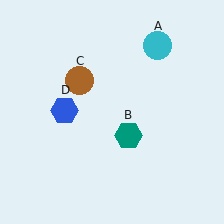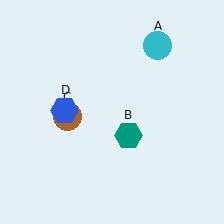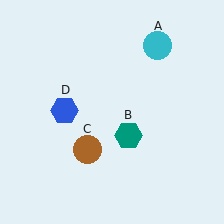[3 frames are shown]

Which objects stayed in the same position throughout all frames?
Cyan circle (object A) and teal hexagon (object B) and blue hexagon (object D) remained stationary.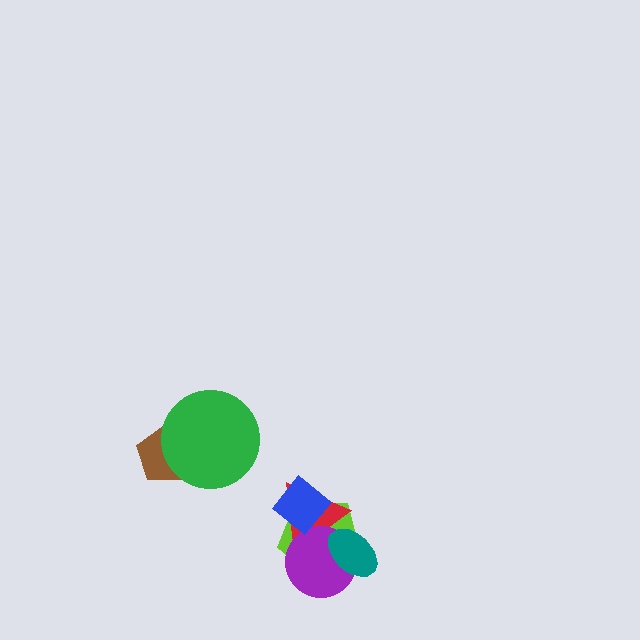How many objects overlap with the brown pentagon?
1 object overlaps with the brown pentagon.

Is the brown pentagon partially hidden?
Yes, it is partially covered by another shape.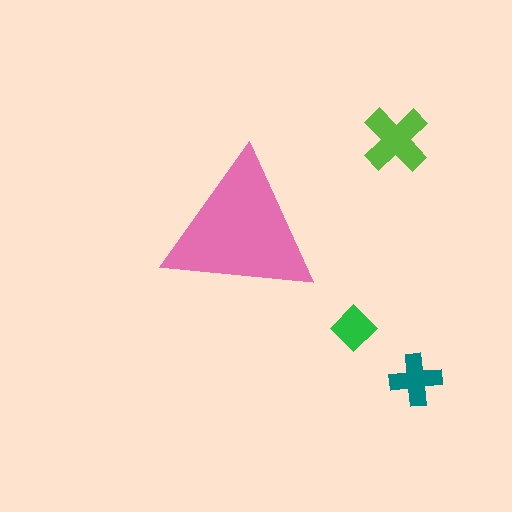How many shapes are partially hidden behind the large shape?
0 shapes are partially hidden.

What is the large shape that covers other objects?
A pink triangle.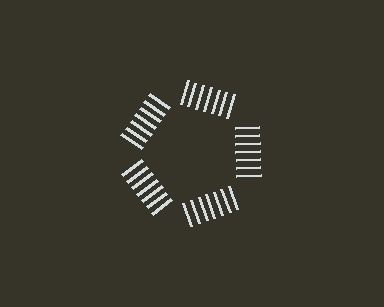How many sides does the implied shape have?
5 sides — the line-ends trace a pentagon.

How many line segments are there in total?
35 — 7 along each of the 5 edges.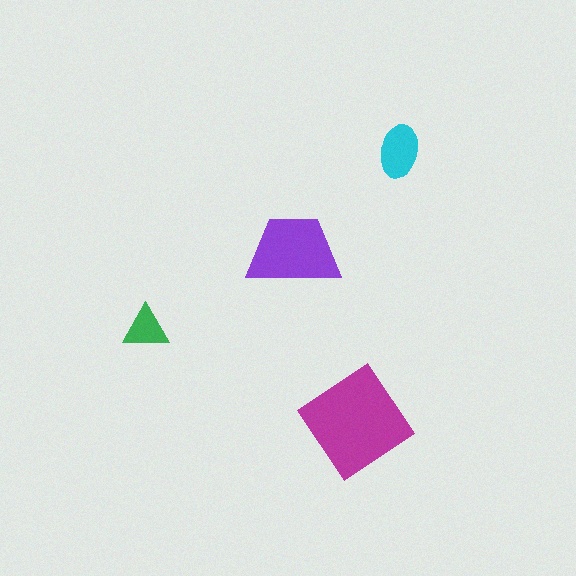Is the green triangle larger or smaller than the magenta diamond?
Smaller.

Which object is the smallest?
The green triangle.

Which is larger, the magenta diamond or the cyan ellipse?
The magenta diamond.